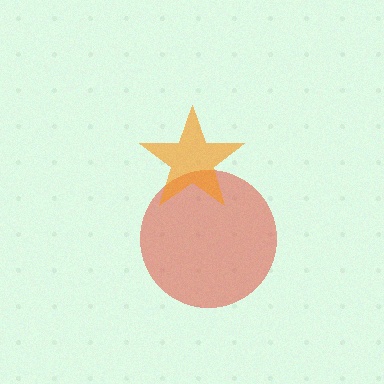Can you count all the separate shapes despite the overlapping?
Yes, there are 2 separate shapes.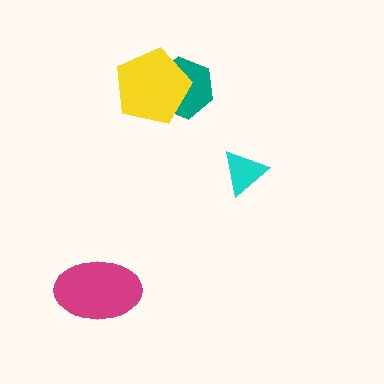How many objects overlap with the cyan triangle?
0 objects overlap with the cyan triangle.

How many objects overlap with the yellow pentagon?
1 object overlaps with the yellow pentagon.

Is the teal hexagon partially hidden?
Yes, it is partially covered by another shape.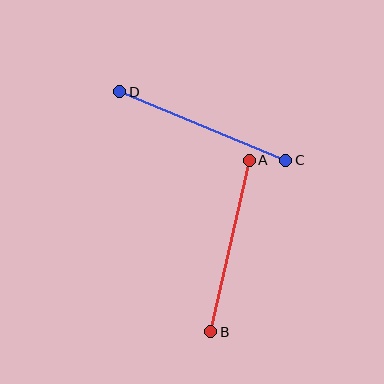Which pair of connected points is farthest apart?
Points C and D are farthest apart.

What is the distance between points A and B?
The distance is approximately 175 pixels.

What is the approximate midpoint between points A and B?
The midpoint is at approximately (230, 246) pixels.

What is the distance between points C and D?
The distance is approximately 179 pixels.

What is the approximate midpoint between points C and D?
The midpoint is at approximately (203, 126) pixels.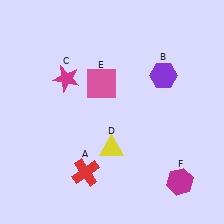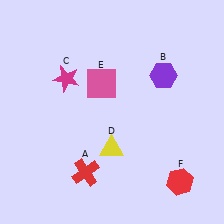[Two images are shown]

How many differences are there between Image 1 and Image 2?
There is 1 difference between the two images.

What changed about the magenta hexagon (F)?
In Image 1, F is magenta. In Image 2, it changed to red.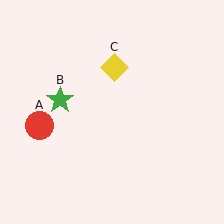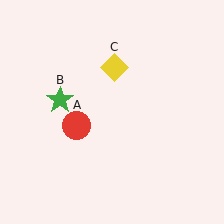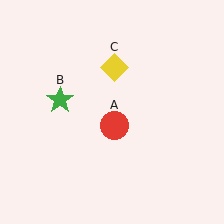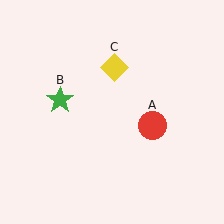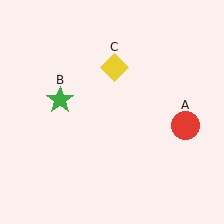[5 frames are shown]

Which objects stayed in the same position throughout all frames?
Green star (object B) and yellow diamond (object C) remained stationary.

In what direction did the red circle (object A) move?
The red circle (object A) moved right.